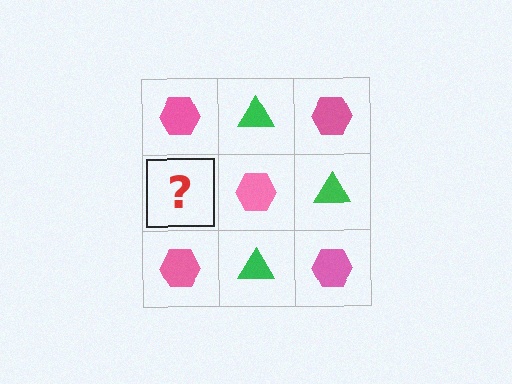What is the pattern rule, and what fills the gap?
The rule is that it alternates pink hexagon and green triangle in a checkerboard pattern. The gap should be filled with a green triangle.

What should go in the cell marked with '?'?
The missing cell should contain a green triangle.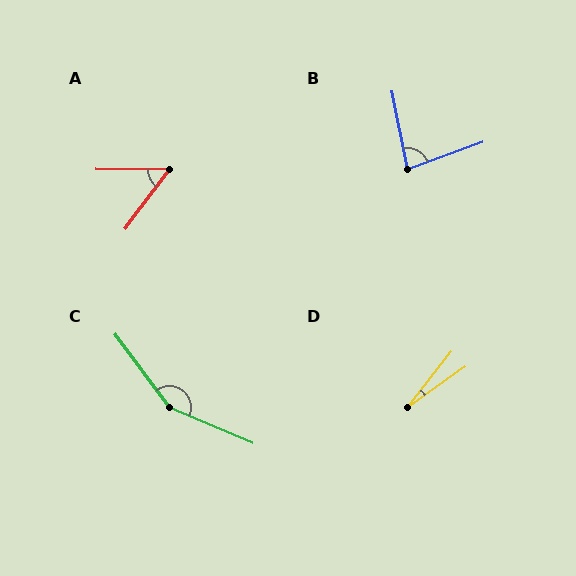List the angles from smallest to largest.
D (16°), A (54°), B (81°), C (150°).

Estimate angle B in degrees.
Approximately 81 degrees.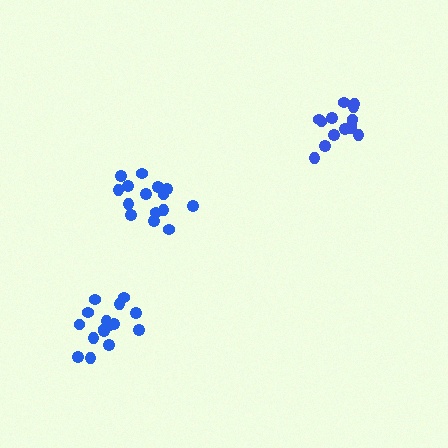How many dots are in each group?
Group 1: 16 dots, Group 2: 15 dots, Group 3: 14 dots (45 total).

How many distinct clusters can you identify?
There are 3 distinct clusters.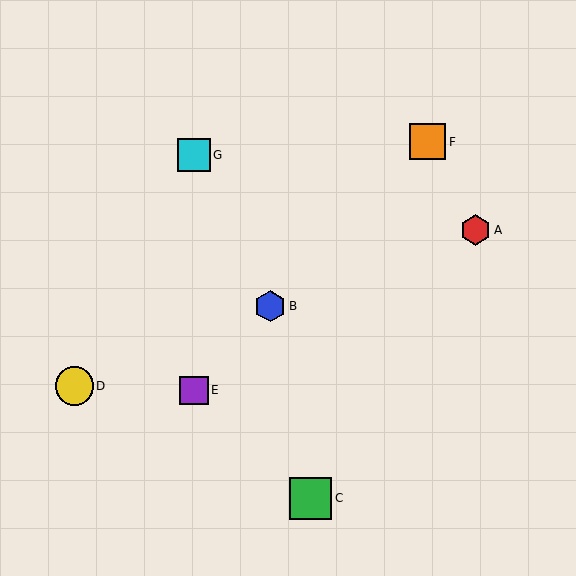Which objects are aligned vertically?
Objects E, G are aligned vertically.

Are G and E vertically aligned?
Yes, both are at x≈194.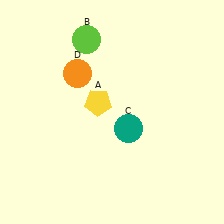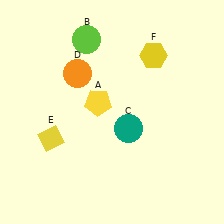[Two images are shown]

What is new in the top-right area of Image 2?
A yellow hexagon (F) was added in the top-right area of Image 2.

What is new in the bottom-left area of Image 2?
A yellow diamond (E) was added in the bottom-left area of Image 2.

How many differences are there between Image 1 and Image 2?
There are 2 differences between the two images.